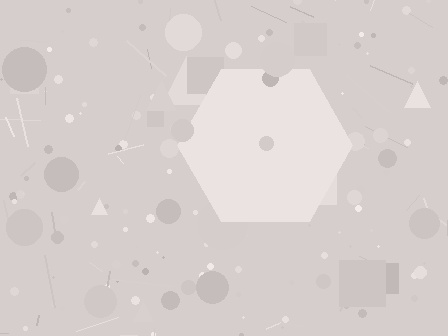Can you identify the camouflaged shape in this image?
The camouflaged shape is a hexagon.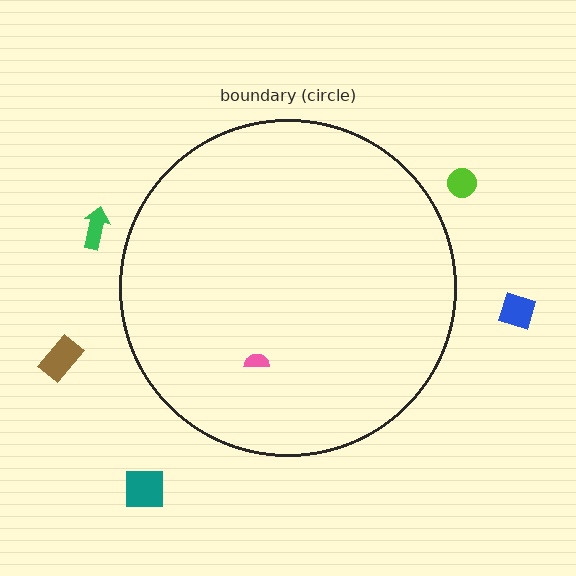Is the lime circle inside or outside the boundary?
Outside.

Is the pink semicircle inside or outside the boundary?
Inside.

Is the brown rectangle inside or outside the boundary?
Outside.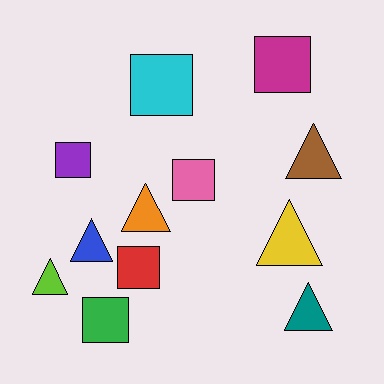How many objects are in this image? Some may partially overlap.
There are 12 objects.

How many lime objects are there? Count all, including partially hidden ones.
There is 1 lime object.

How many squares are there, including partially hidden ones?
There are 6 squares.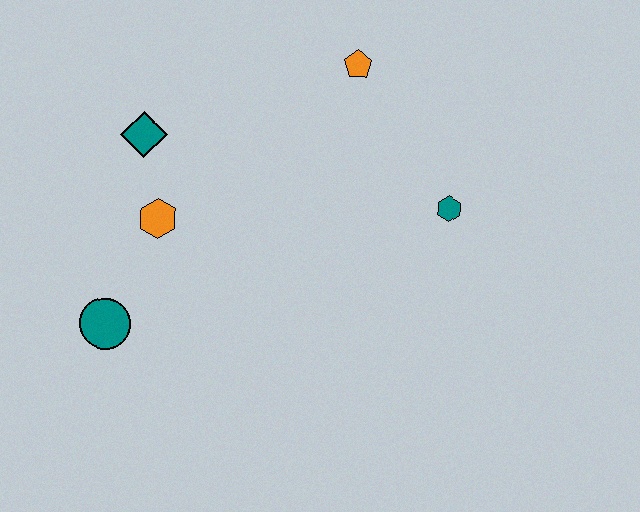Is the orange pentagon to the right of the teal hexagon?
No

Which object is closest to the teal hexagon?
The orange pentagon is closest to the teal hexagon.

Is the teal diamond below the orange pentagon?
Yes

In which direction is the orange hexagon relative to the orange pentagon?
The orange hexagon is to the left of the orange pentagon.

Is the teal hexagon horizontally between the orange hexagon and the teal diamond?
No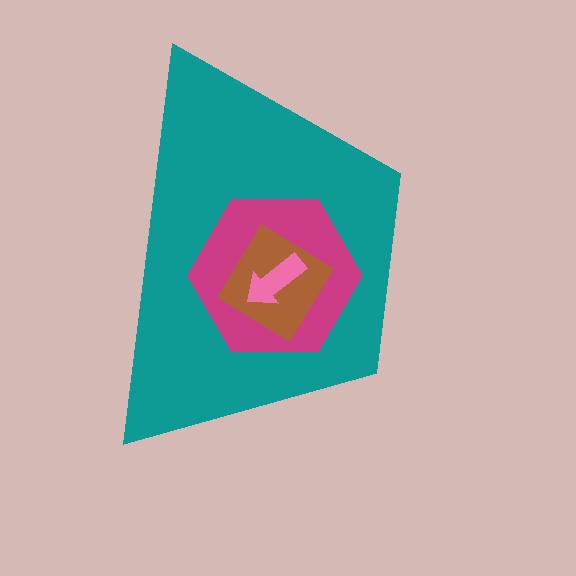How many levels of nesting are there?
4.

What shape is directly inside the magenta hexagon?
The brown diamond.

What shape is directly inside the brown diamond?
The pink arrow.